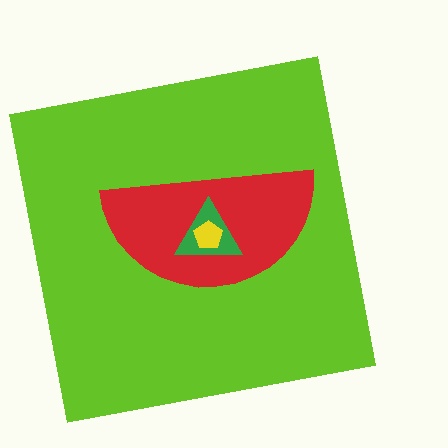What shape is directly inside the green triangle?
The yellow pentagon.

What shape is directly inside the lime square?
The red semicircle.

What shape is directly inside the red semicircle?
The green triangle.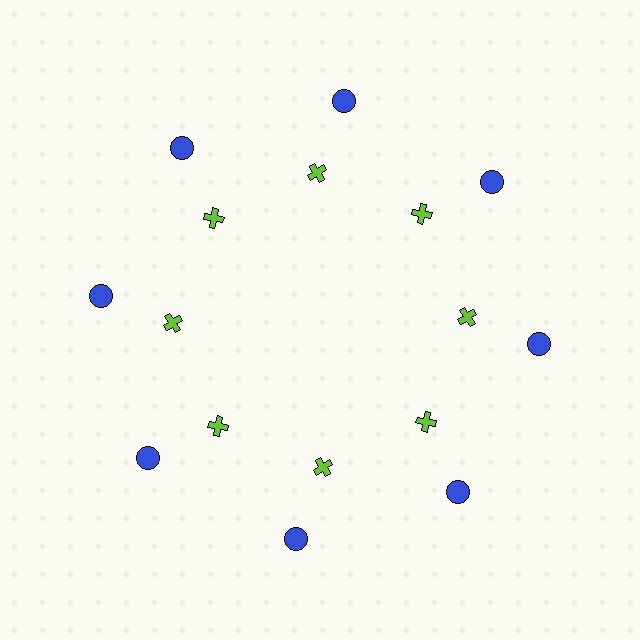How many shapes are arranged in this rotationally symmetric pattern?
There are 16 shapes, arranged in 8 groups of 2.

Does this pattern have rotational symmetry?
Yes, this pattern has 8-fold rotational symmetry. It looks the same after rotating 45 degrees around the center.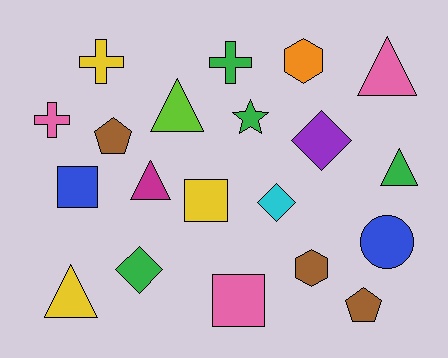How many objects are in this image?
There are 20 objects.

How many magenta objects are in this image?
There is 1 magenta object.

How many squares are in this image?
There are 3 squares.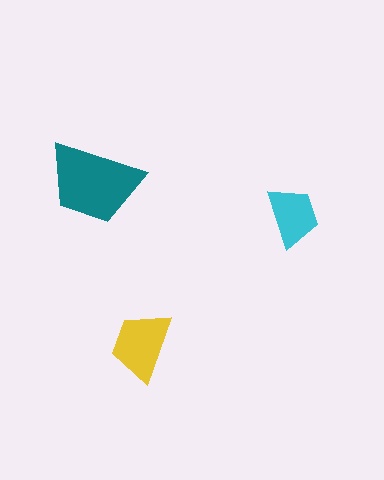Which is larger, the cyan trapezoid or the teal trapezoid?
The teal one.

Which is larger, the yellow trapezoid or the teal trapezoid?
The teal one.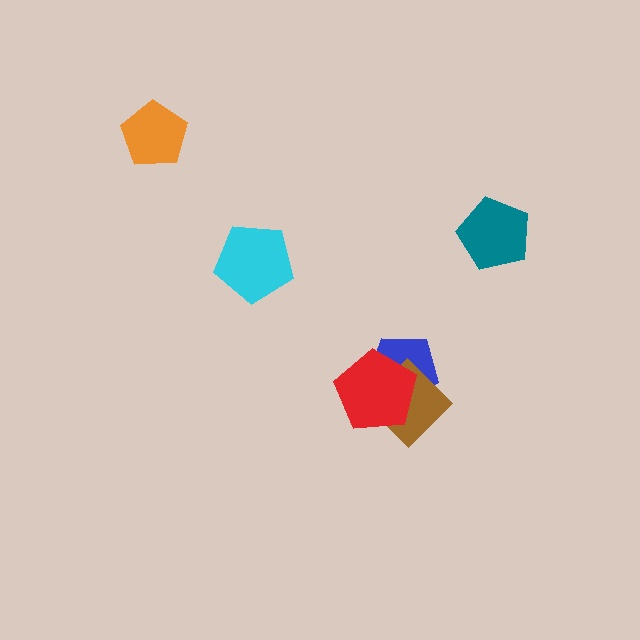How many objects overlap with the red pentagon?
2 objects overlap with the red pentagon.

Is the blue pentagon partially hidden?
Yes, it is partially covered by another shape.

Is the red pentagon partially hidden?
No, no other shape covers it.